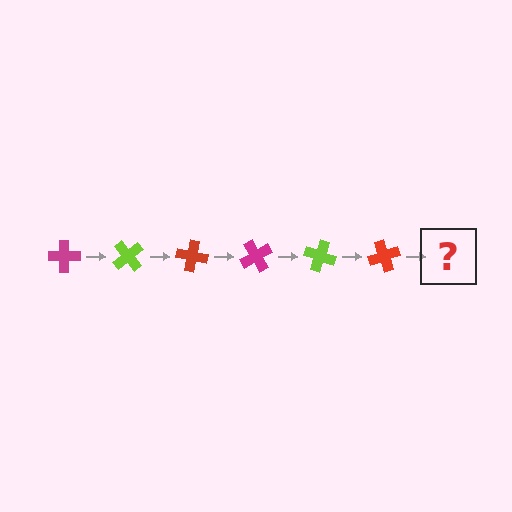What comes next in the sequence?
The next element should be a magenta cross, rotated 300 degrees from the start.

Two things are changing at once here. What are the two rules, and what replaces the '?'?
The two rules are that it rotates 50 degrees each step and the color cycles through magenta, lime, and red. The '?' should be a magenta cross, rotated 300 degrees from the start.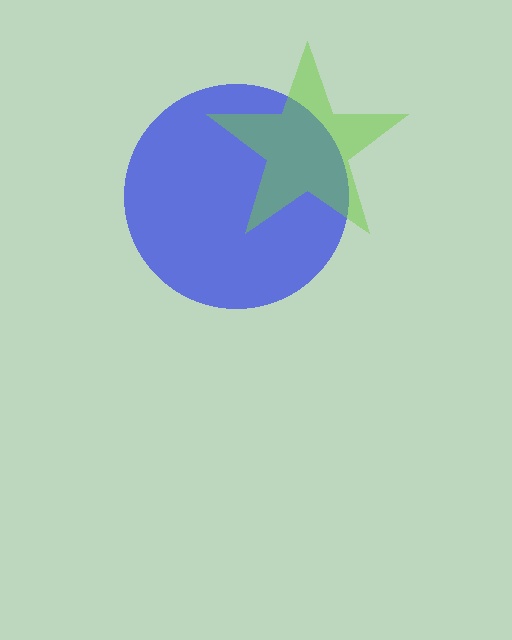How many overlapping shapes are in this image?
There are 2 overlapping shapes in the image.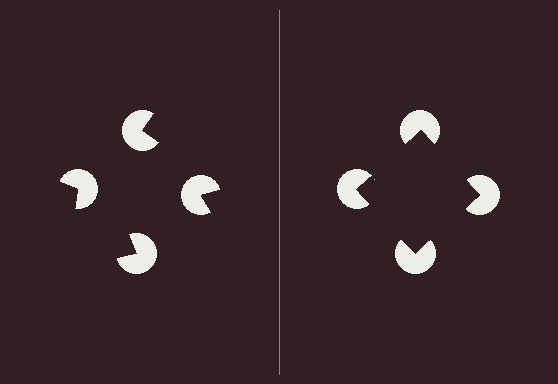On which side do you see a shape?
An illusory square appears on the right side. On the left side the wedge cuts are rotated, so no coherent shape forms.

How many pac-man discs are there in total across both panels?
8 — 4 on each side.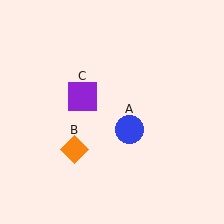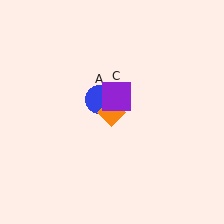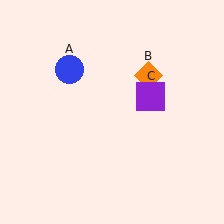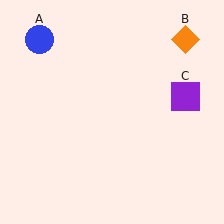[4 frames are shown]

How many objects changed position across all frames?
3 objects changed position: blue circle (object A), orange diamond (object B), purple square (object C).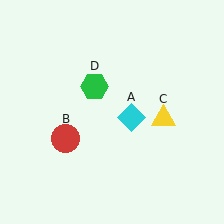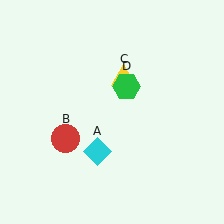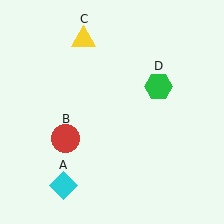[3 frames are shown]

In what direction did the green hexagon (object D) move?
The green hexagon (object D) moved right.